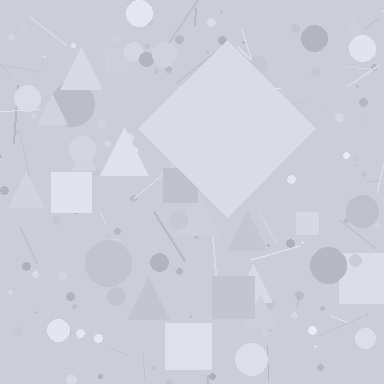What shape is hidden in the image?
A diamond is hidden in the image.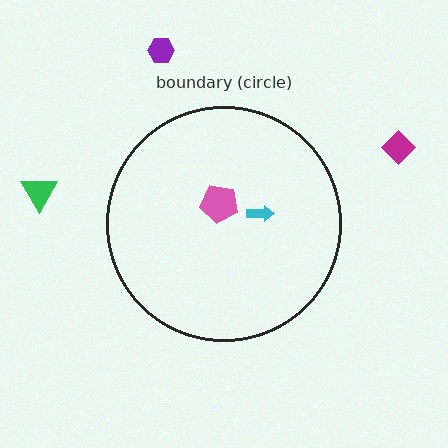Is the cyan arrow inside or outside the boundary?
Inside.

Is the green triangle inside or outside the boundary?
Outside.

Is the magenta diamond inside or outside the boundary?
Outside.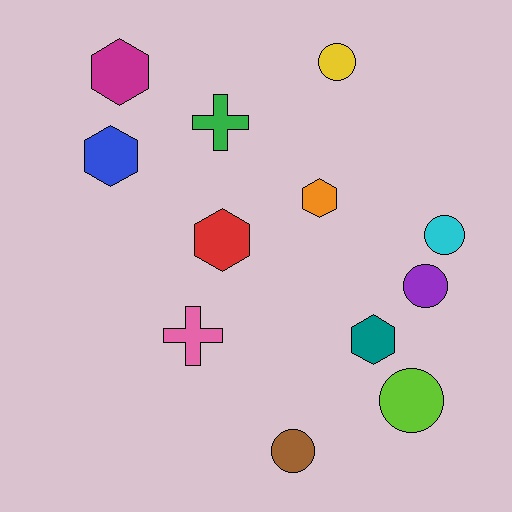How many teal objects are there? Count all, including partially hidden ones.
There is 1 teal object.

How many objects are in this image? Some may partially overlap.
There are 12 objects.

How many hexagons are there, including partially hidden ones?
There are 5 hexagons.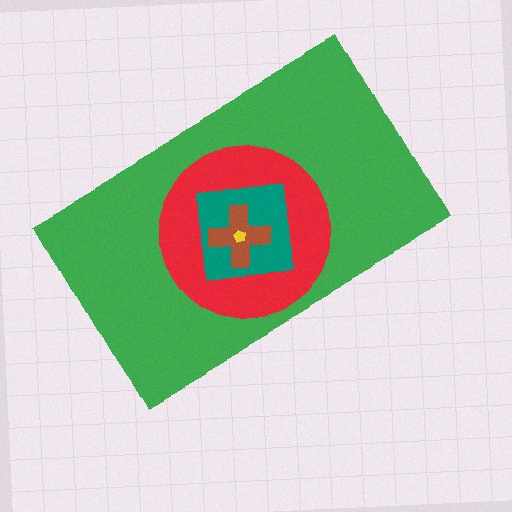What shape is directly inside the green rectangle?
The red circle.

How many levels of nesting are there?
5.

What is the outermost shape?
The green rectangle.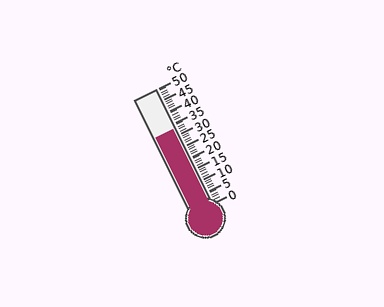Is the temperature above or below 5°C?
The temperature is above 5°C.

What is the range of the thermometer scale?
The thermometer scale ranges from 0°C to 50°C.